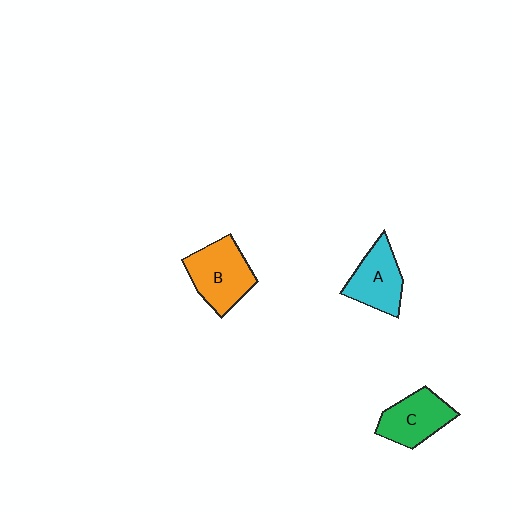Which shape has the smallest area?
Shape A (cyan).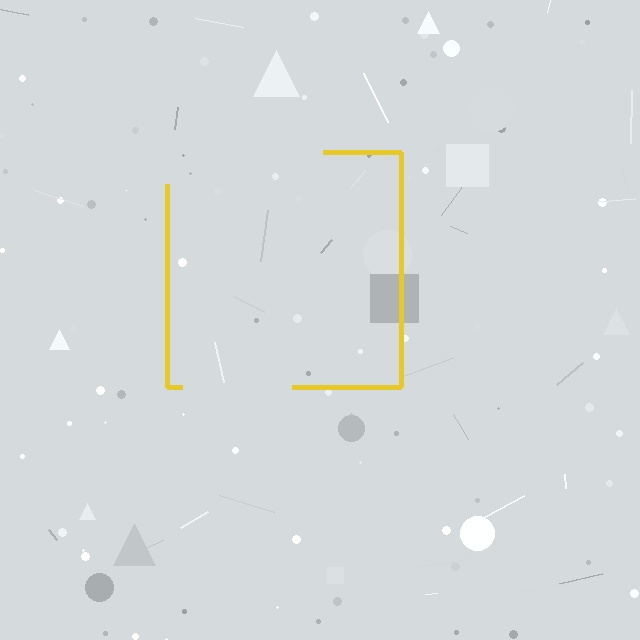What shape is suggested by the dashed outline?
The dashed outline suggests a square.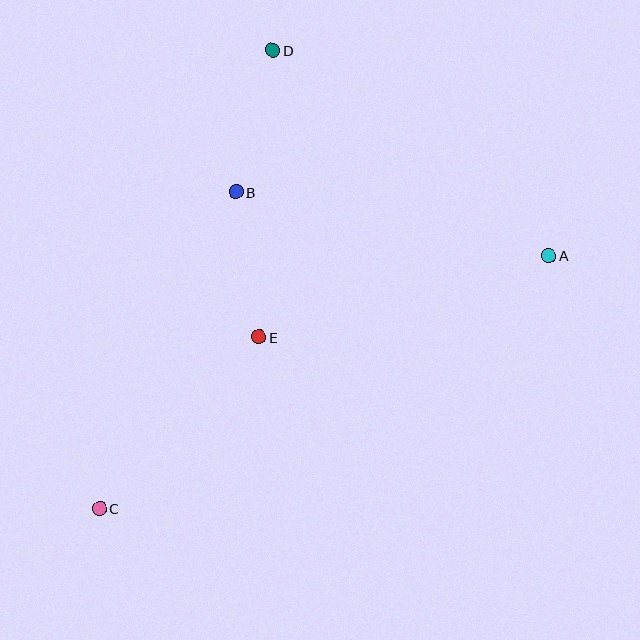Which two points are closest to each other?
Points B and D are closest to each other.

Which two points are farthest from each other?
Points A and C are farthest from each other.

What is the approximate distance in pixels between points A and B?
The distance between A and B is approximately 319 pixels.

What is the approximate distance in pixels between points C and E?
The distance between C and E is approximately 235 pixels.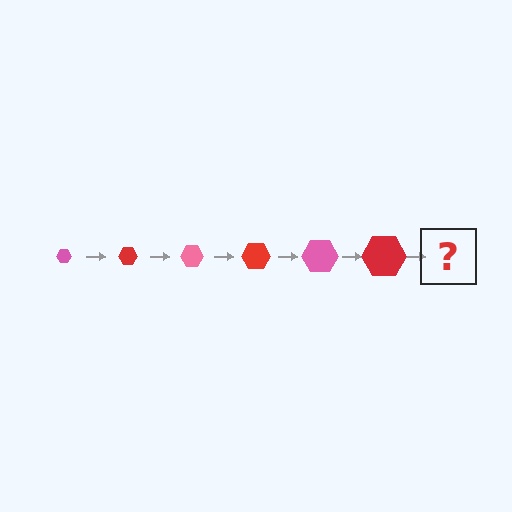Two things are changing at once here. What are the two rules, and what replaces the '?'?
The two rules are that the hexagon grows larger each step and the color cycles through pink and red. The '?' should be a pink hexagon, larger than the previous one.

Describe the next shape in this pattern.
It should be a pink hexagon, larger than the previous one.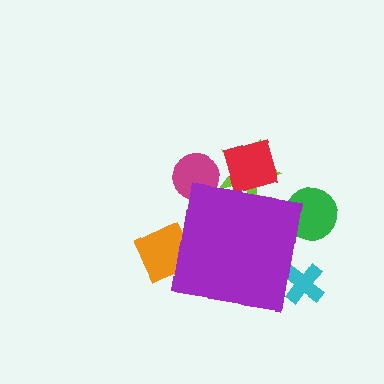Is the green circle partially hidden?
Yes, the green circle is partially hidden behind the purple square.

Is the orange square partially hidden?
Yes, the orange square is partially hidden behind the purple square.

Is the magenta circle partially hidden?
Yes, the magenta circle is partially hidden behind the purple square.